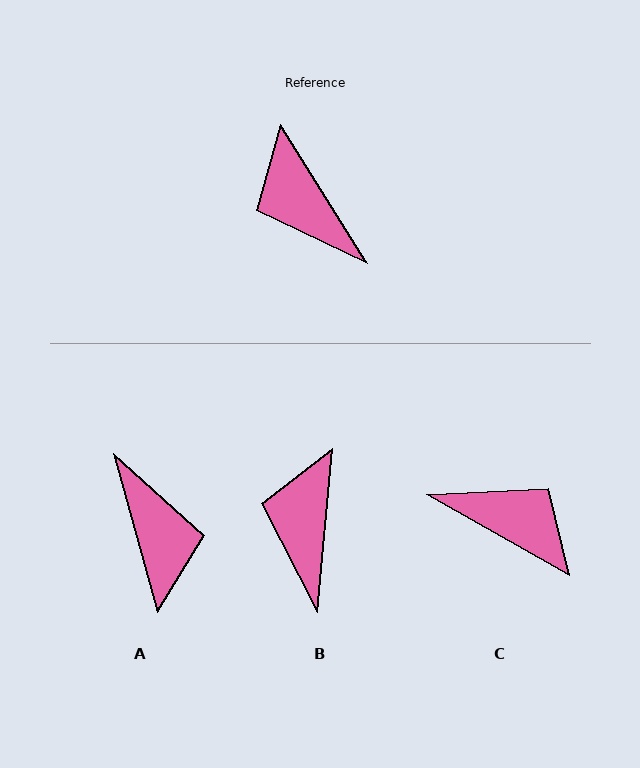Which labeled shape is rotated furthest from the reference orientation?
A, about 164 degrees away.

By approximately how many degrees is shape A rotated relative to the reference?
Approximately 164 degrees counter-clockwise.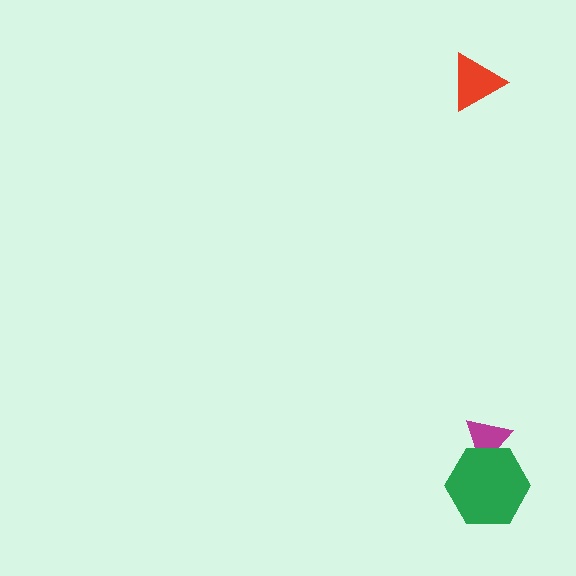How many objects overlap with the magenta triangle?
1 object overlaps with the magenta triangle.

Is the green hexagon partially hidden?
No, no other shape covers it.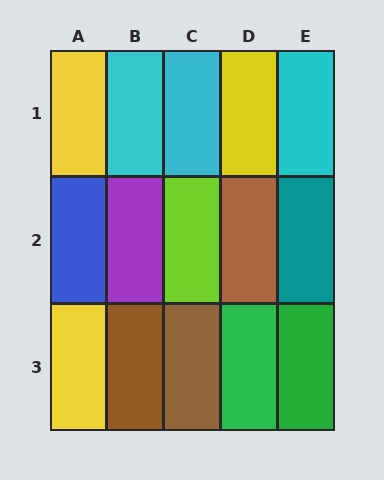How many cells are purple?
1 cell is purple.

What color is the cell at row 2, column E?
Teal.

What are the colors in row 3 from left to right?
Yellow, brown, brown, green, green.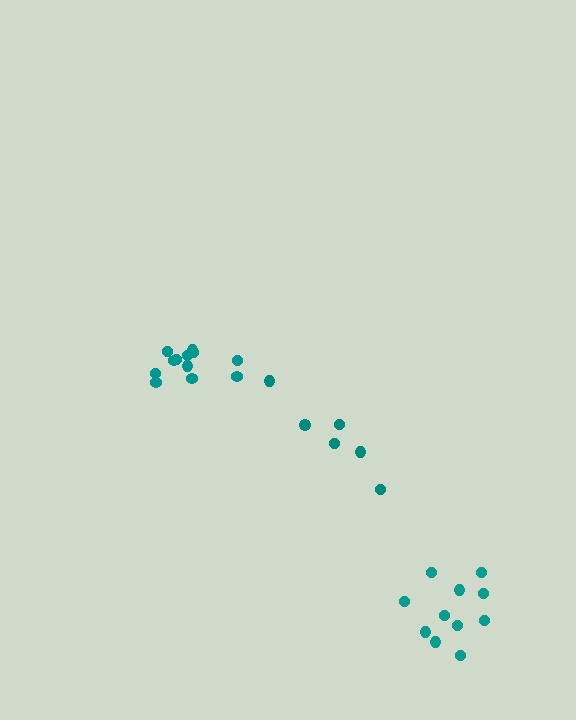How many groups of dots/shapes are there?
There are 3 groups.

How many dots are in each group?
Group 1: 12 dots, Group 2: 11 dots, Group 3: 6 dots (29 total).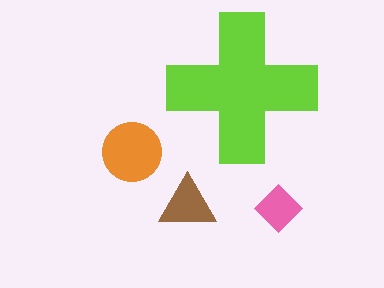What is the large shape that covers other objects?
A lime cross.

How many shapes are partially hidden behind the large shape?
0 shapes are partially hidden.